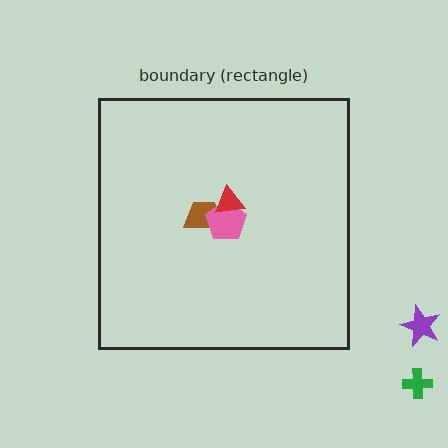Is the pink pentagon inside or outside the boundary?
Inside.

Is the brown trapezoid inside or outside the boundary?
Inside.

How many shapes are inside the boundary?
3 inside, 2 outside.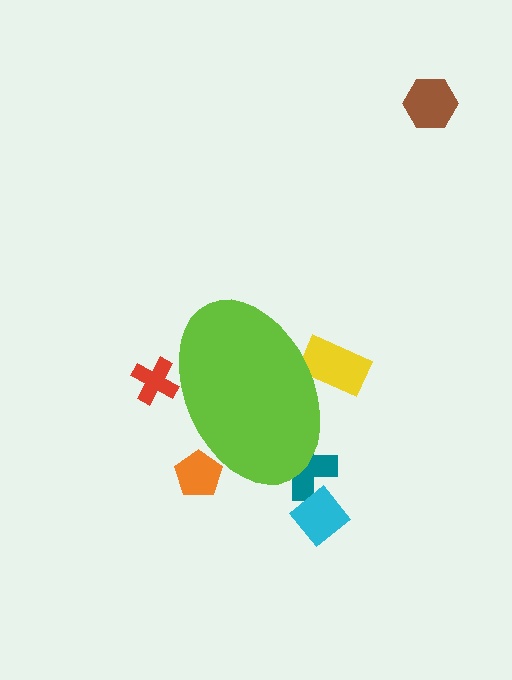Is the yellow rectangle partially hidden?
Yes, the yellow rectangle is partially hidden behind the lime ellipse.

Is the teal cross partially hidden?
Yes, the teal cross is partially hidden behind the lime ellipse.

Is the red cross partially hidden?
Yes, the red cross is partially hidden behind the lime ellipse.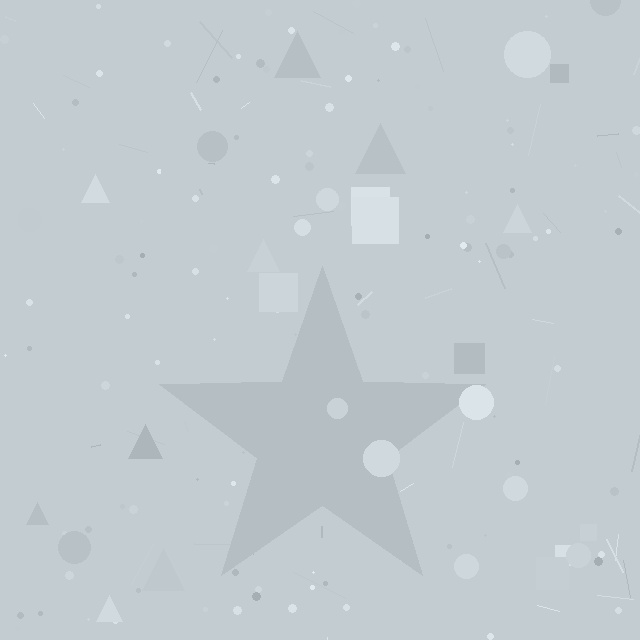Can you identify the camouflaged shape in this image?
The camouflaged shape is a star.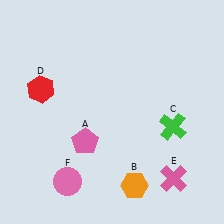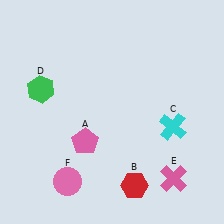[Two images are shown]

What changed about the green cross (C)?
In Image 1, C is green. In Image 2, it changed to cyan.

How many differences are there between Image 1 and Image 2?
There are 3 differences between the two images.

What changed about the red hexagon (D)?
In Image 1, D is red. In Image 2, it changed to green.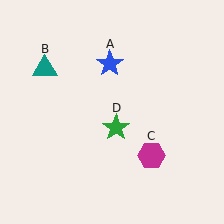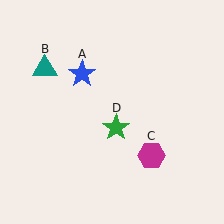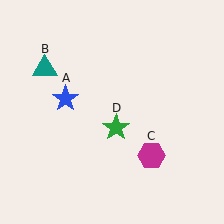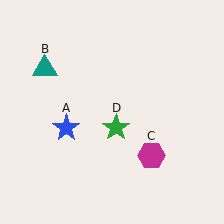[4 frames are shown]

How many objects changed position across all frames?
1 object changed position: blue star (object A).